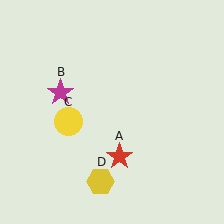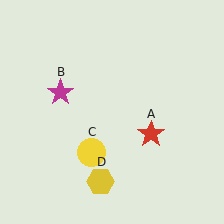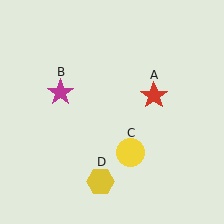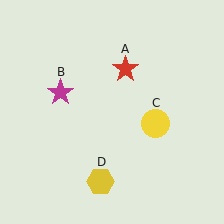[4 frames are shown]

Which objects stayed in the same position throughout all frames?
Magenta star (object B) and yellow hexagon (object D) remained stationary.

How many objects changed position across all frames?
2 objects changed position: red star (object A), yellow circle (object C).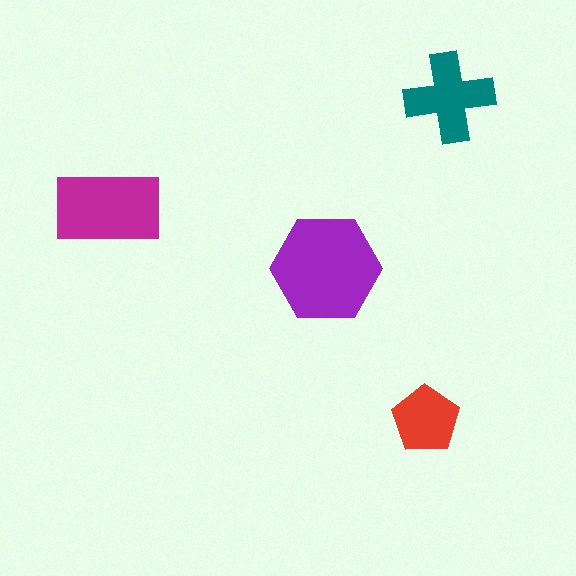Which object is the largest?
The purple hexagon.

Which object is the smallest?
The red pentagon.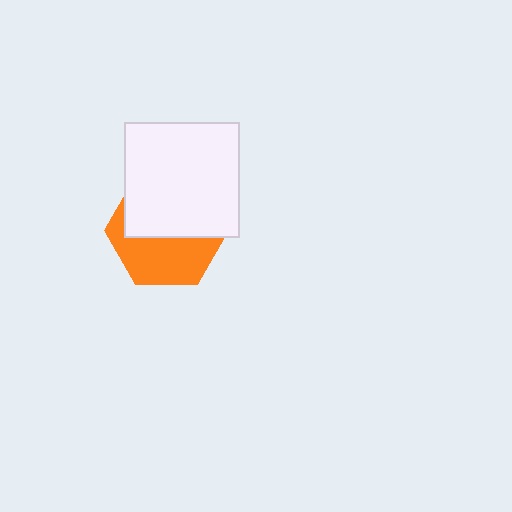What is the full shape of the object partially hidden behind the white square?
The partially hidden object is an orange hexagon.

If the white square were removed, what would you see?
You would see the complete orange hexagon.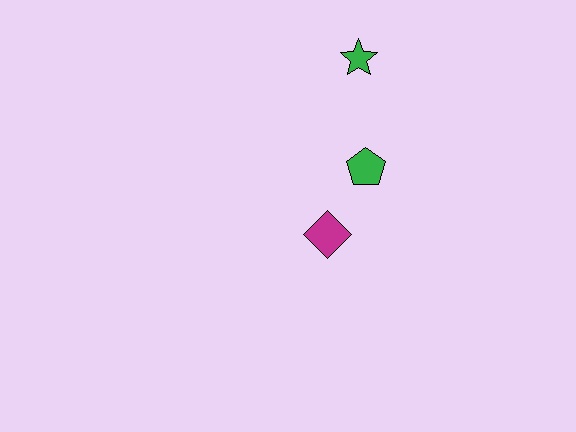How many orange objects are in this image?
There are no orange objects.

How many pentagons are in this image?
There is 1 pentagon.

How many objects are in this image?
There are 3 objects.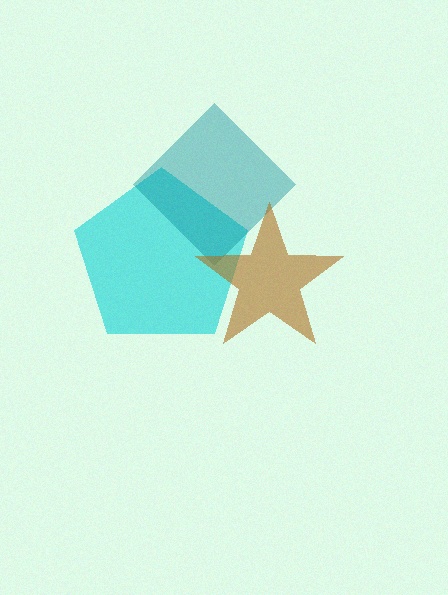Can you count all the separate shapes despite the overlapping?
Yes, there are 3 separate shapes.